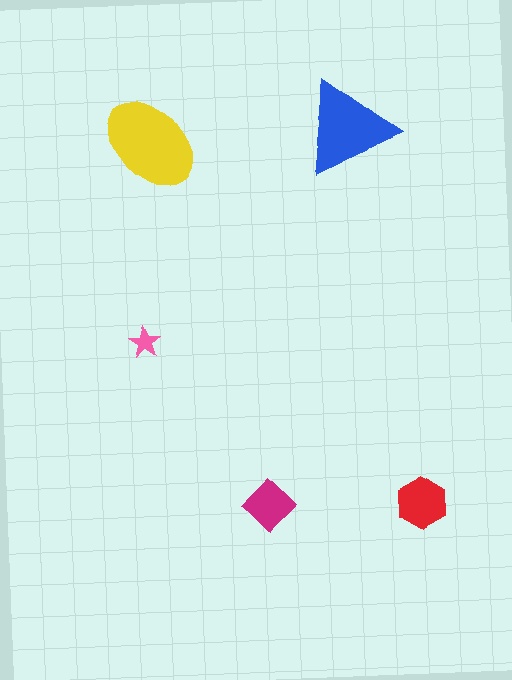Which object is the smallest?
The pink star.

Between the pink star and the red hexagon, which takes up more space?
The red hexagon.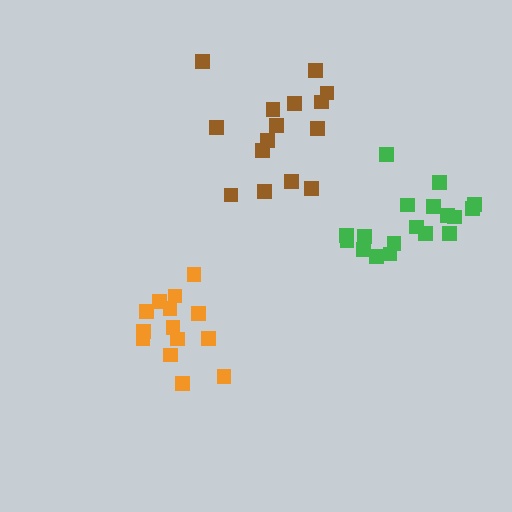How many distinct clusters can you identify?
There are 3 distinct clusters.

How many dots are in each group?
Group 1: 18 dots, Group 2: 14 dots, Group 3: 15 dots (47 total).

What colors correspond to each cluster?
The clusters are colored: green, orange, brown.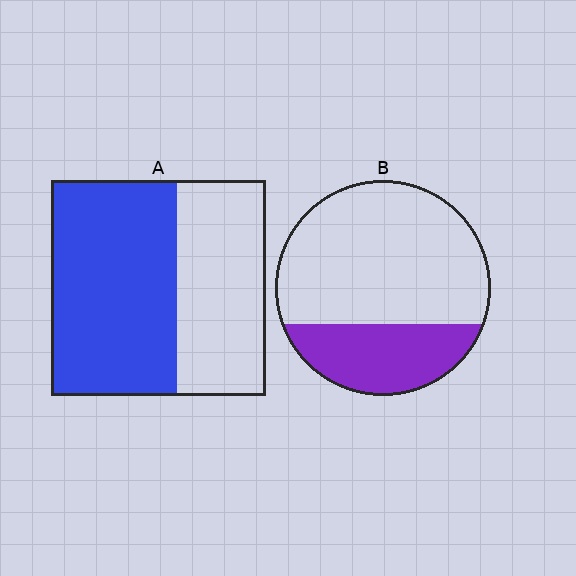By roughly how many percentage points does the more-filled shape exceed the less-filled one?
By roughly 30 percentage points (A over B).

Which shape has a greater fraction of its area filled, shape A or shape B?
Shape A.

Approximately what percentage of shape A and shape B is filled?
A is approximately 60% and B is approximately 30%.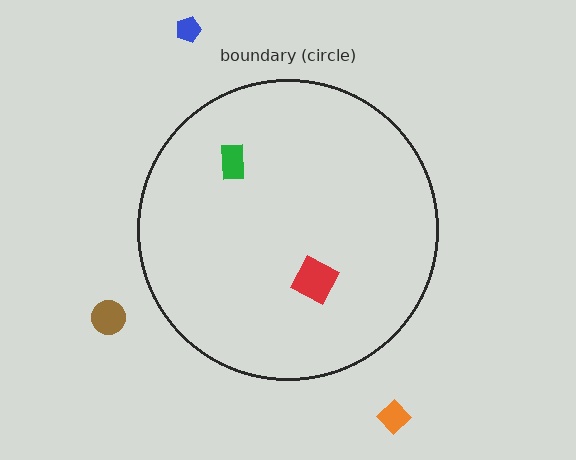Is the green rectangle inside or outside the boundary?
Inside.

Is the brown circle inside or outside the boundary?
Outside.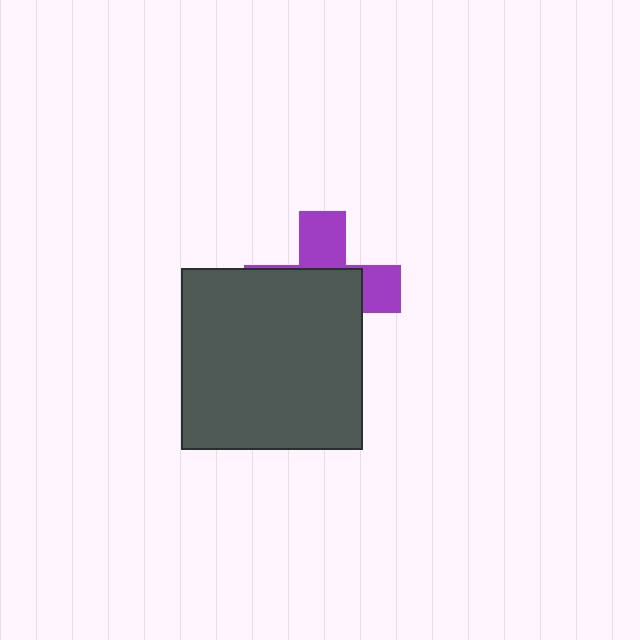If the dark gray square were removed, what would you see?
You would see the complete purple cross.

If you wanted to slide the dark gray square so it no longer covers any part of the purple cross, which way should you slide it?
Slide it down — that is the most direct way to separate the two shapes.